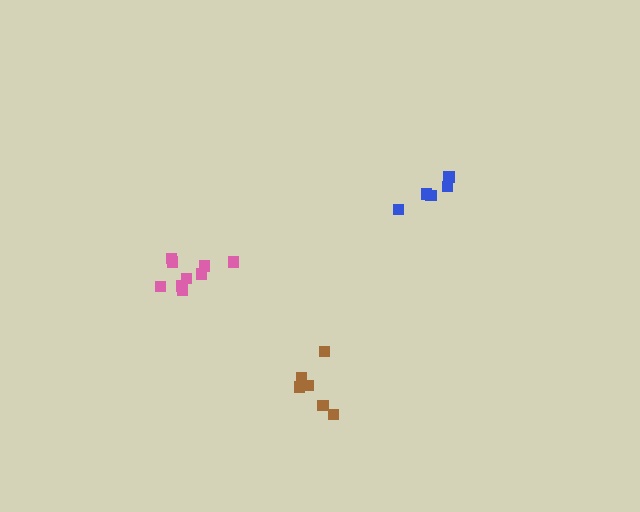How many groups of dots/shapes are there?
There are 3 groups.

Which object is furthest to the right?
The blue cluster is rightmost.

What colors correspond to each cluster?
The clusters are colored: brown, pink, blue.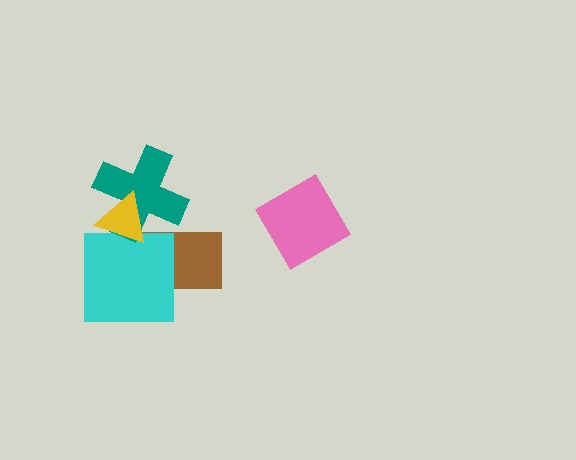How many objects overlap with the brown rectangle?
3 objects overlap with the brown rectangle.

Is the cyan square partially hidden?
Yes, it is partially covered by another shape.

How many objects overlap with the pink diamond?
0 objects overlap with the pink diamond.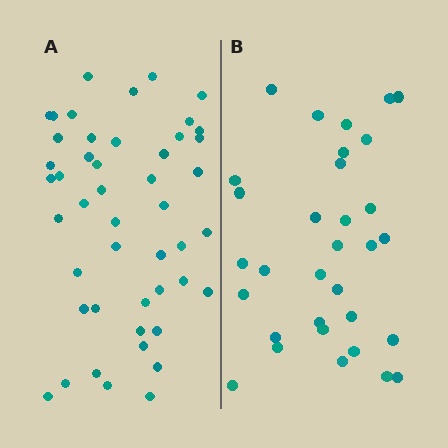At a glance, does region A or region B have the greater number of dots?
Region A (the left region) has more dots.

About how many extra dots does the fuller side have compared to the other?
Region A has approximately 15 more dots than region B.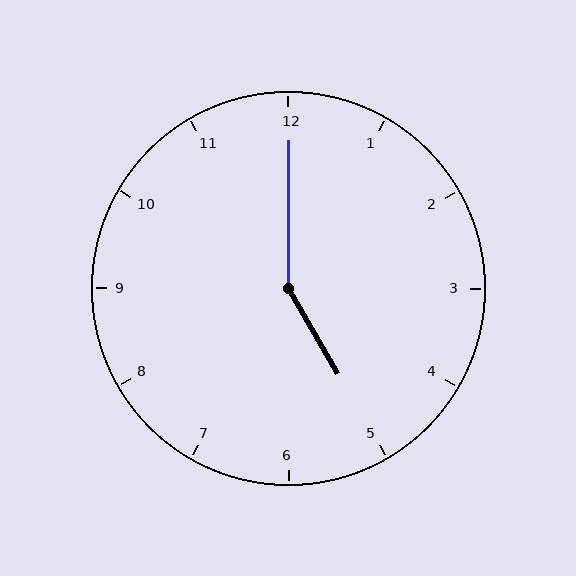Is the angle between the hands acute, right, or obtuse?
It is obtuse.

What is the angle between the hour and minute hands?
Approximately 150 degrees.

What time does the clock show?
5:00.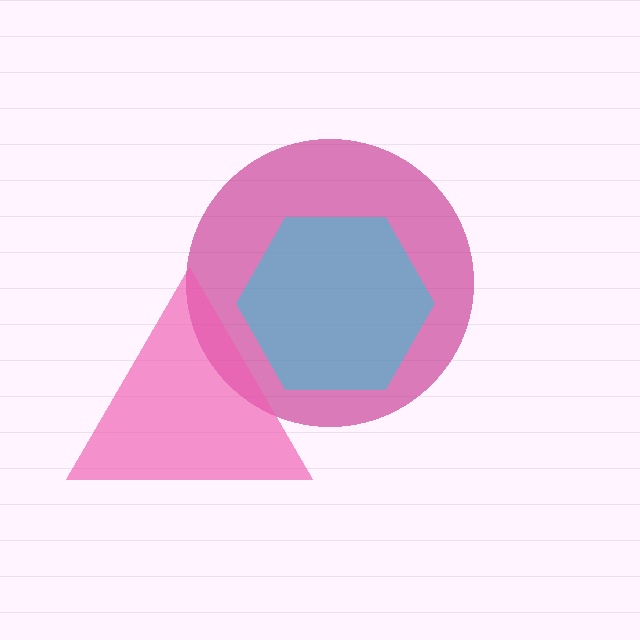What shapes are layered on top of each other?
The layered shapes are: a magenta circle, a cyan hexagon, a pink triangle.